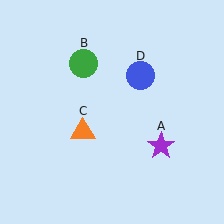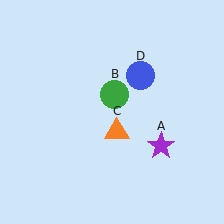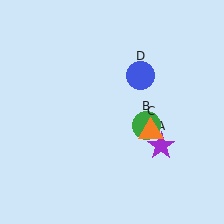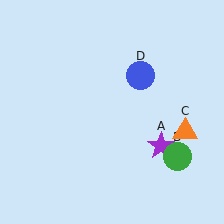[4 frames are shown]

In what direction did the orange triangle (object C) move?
The orange triangle (object C) moved right.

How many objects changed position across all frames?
2 objects changed position: green circle (object B), orange triangle (object C).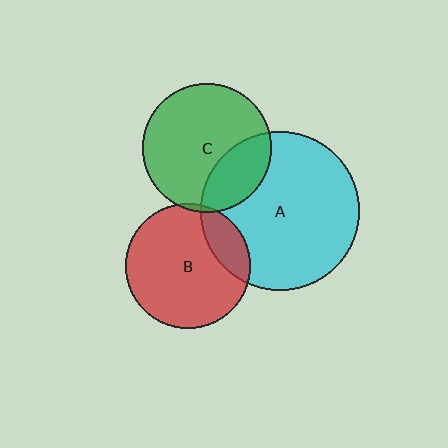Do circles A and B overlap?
Yes.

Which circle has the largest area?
Circle A (cyan).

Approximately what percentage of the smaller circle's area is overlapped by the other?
Approximately 20%.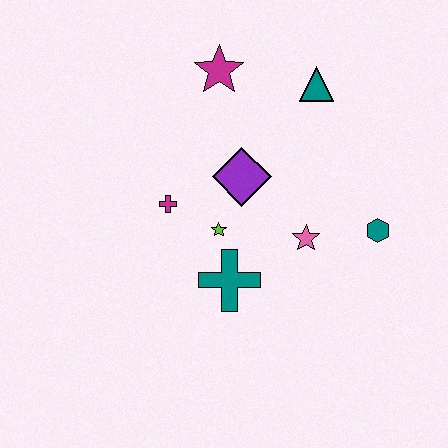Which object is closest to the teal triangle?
The magenta star is closest to the teal triangle.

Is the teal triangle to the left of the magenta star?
No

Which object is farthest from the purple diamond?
The teal hexagon is farthest from the purple diamond.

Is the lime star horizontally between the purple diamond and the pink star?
No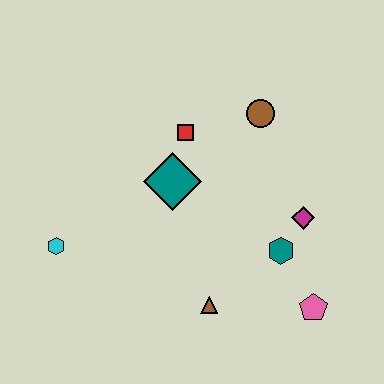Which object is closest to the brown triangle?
The teal hexagon is closest to the brown triangle.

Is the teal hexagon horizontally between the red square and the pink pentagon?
Yes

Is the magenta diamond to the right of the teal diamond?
Yes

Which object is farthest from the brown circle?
The cyan hexagon is farthest from the brown circle.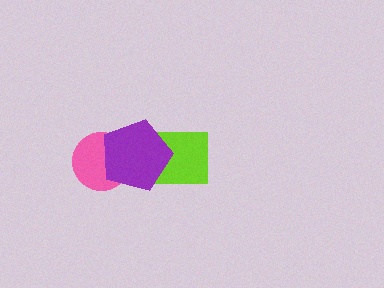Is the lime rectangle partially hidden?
Yes, it is partially covered by another shape.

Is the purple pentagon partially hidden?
No, no other shape covers it.